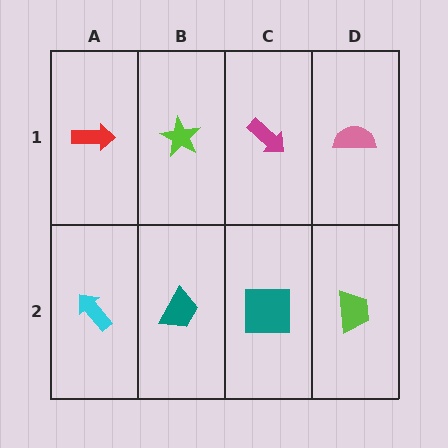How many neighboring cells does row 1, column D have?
2.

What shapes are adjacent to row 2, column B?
A lime star (row 1, column B), a cyan arrow (row 2, column A), a teal square (row 2, column C).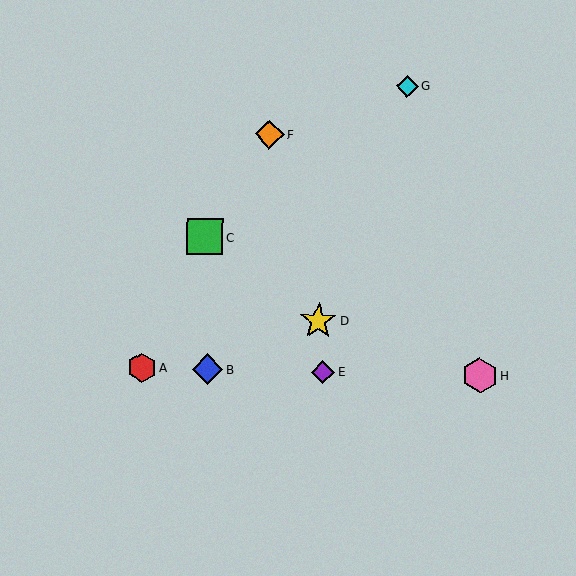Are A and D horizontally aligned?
No, A is at y≈368 and D is at y≈321.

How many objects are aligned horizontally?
4 objects (A, B, E, H) are aligned horizontally.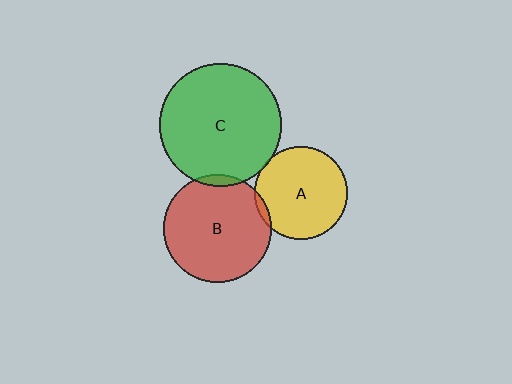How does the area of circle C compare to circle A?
Approximately 1.7 times.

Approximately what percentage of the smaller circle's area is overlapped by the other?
Approximately 5%.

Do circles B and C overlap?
Yes.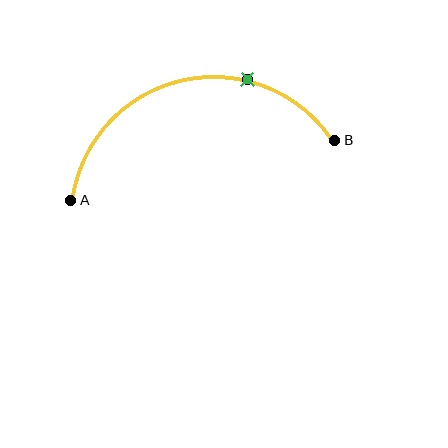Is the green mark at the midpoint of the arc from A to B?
No. The green mark lies on the arc but is closer to endpoint B. The arc midpoint would be at the point on the curve equidistant along the arc from both A and B.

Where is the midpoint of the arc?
The arc midpoint is the point on the curve farthest from the straight line joining A and B. It sits above that line.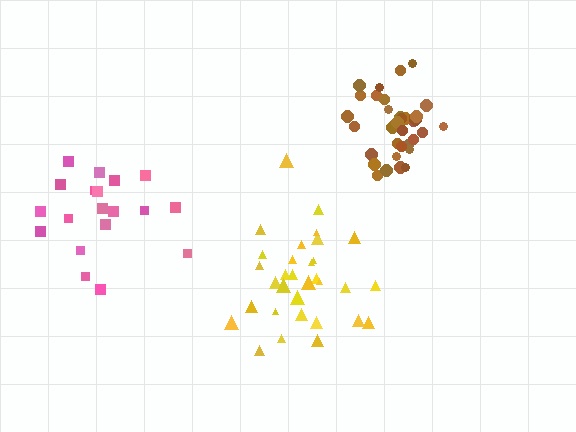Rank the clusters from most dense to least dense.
brown, yellow, pink.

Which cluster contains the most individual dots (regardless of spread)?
Brown (35).